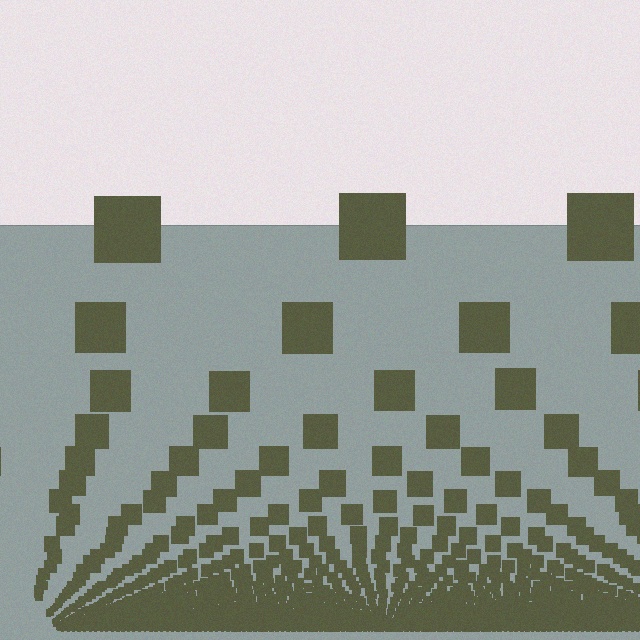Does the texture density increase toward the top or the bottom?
Density increases toward the bottom.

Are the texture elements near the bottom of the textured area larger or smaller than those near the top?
Smaller. The gradient is inverted — elements near the bottom are smaller and denser.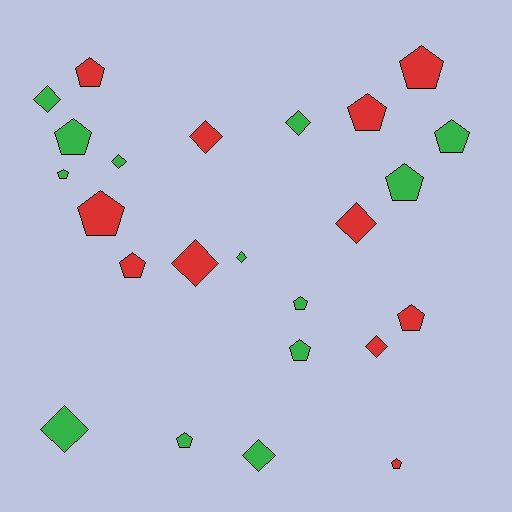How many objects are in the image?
There are 24 objects.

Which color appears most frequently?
Green, with 13 objects.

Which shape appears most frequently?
Pentagon, with 14 objects.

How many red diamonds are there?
There are 4 red diamonds.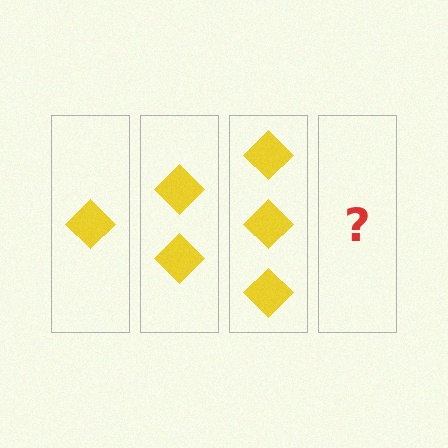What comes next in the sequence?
The next element should be 4 diamonds.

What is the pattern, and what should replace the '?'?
The pattern is that each step adds one more diamond. The '?' should be 4 diamonds.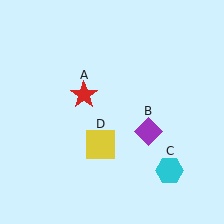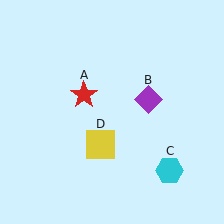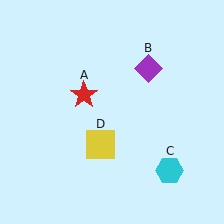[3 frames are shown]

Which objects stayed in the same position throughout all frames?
Red star (object A) and cyan hexagon (object C) and yellow square (object D) remained stationary.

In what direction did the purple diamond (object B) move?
The purple diamond (object B) moved up.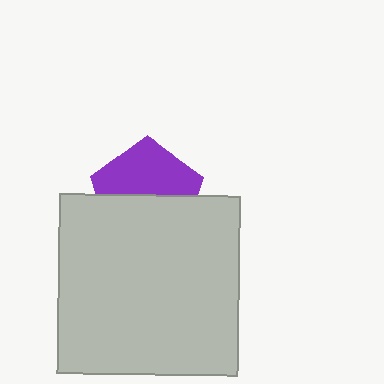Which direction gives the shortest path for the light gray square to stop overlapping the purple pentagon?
Moving down gives the shortest separation.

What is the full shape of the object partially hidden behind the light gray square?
The partially hidden object is a purple pentagon.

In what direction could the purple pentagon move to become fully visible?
The purple pentagon could move up. That would shift it out from behind the light gray square entirely.